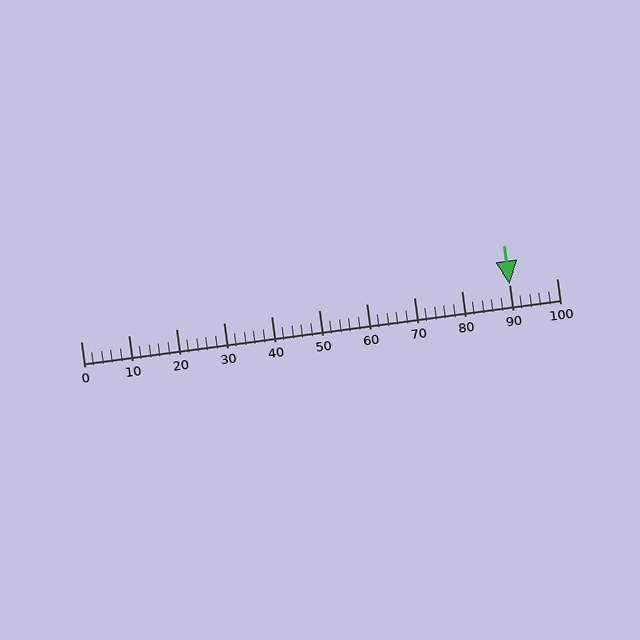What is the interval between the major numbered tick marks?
The major tick marks are spaced 10 units apart.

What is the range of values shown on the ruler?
The ruler shows values from 0 to 100.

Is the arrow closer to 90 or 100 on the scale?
The arrow is closer to 90.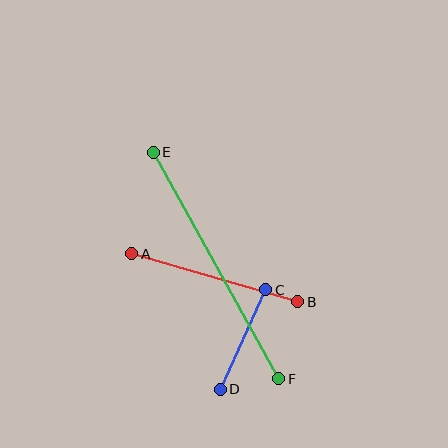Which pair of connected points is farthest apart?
Points E and F are farthest apart.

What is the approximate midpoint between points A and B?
The midpoint is at approximately (215, 278) pixels.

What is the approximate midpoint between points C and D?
The midpoint is at approximately (243, 339) pixels.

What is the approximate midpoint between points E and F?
The midpoint is at approximately (216, 265) pixels.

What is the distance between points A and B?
The distance is approximately 173 pixels.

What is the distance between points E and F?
The distance is approximately 259 pixels.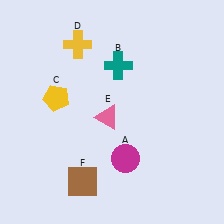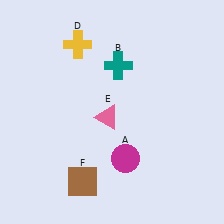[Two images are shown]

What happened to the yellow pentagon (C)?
The yellow pentagon (C) was removed in Image 2. It was in the top-left area of Image 1.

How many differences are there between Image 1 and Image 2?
There is 1 difference between the two images.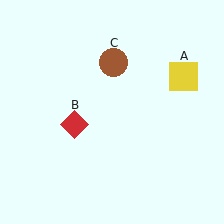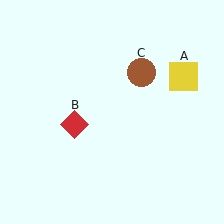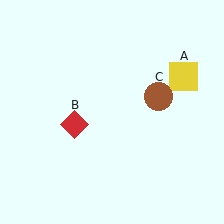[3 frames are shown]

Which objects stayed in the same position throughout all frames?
Yellow square (object A) and red diamond (object B) remained stationary.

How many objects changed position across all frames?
1 object changed position: brown circle (object C).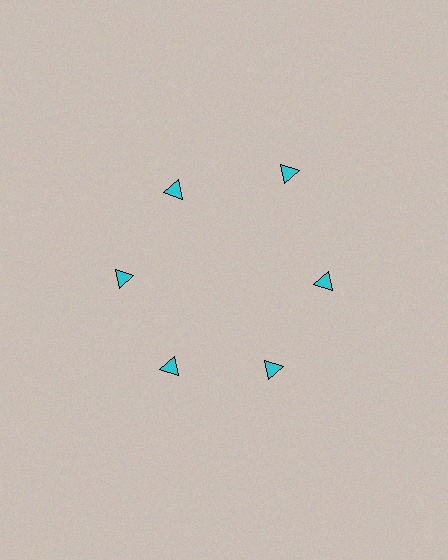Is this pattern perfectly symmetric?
No. The 6 cyan triangles are arranged in a ring, but one element near the 1 o'clock position is pushed outward from the center, breaking the 6-fold rotational symmetry.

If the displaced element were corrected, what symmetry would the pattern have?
It would have 6-fold rotational symmetry — the pattern would map onto itself every 60 degrees.